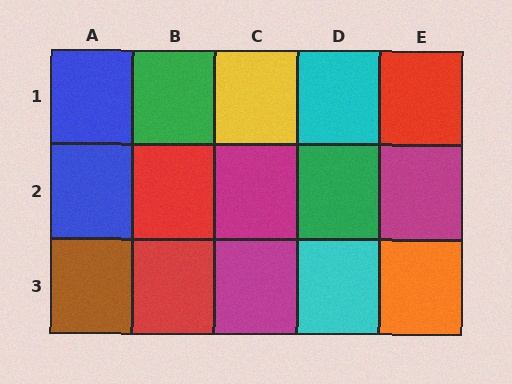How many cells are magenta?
3 cells are magenta.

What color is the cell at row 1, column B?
Green.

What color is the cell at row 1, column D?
Cyan.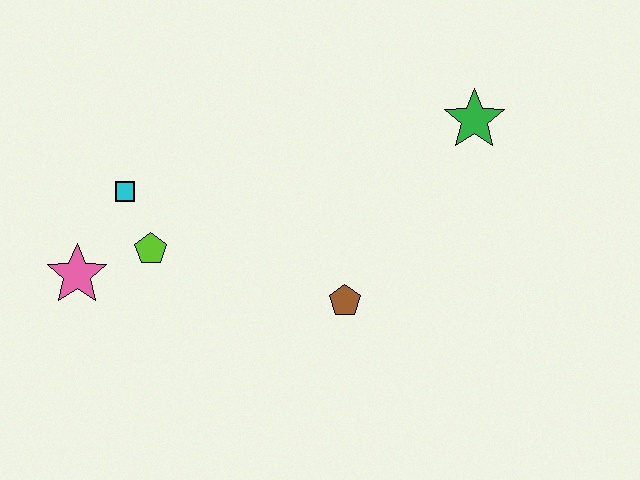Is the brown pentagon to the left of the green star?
Yes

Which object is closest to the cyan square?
The lime pentagon is closest to the cyan square.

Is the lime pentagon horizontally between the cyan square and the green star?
Yes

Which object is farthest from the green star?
The pink star is farthest from the green star.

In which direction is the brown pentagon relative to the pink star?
The brown pentagon is to the right of the pink star.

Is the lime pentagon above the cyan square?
No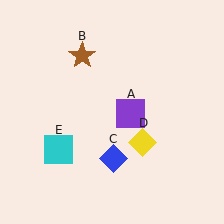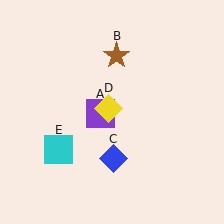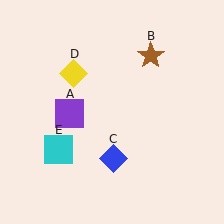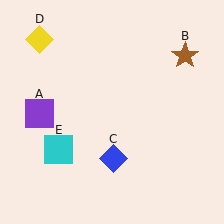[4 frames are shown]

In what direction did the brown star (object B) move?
The brown star (object B) moved right.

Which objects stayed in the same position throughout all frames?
Blue diamond (object C) and cyan square (object E) remained stationary.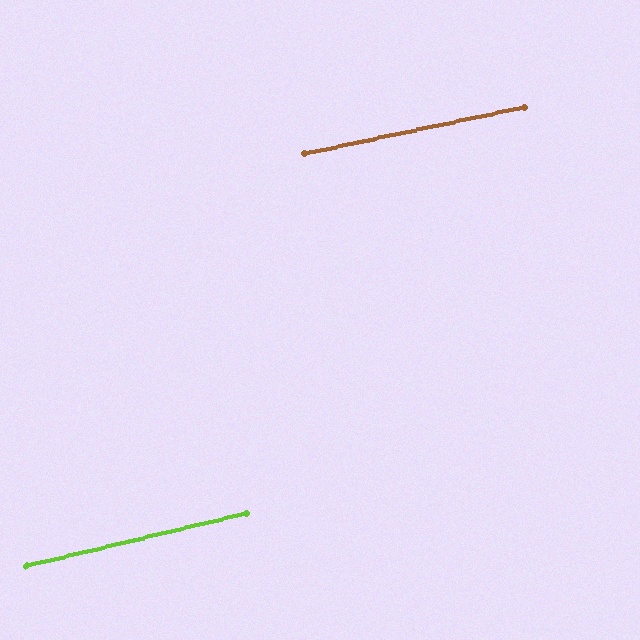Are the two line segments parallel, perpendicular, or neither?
Parallel — their directions differ by only 1.6°.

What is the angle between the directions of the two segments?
Approximately 2 degrees.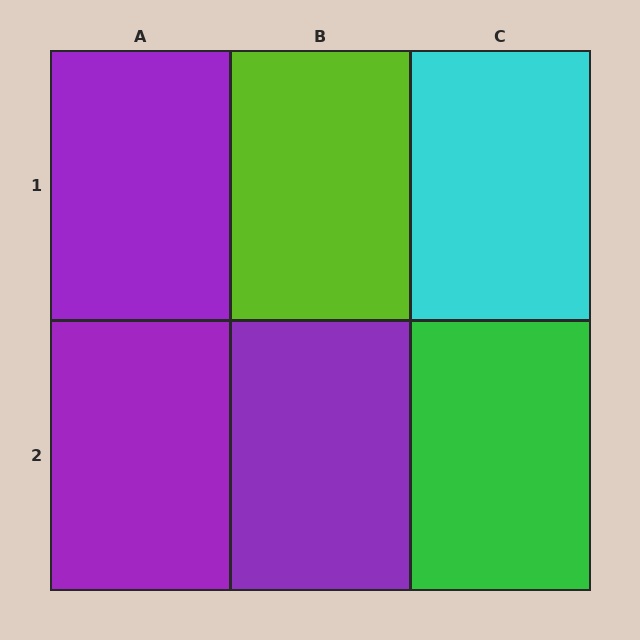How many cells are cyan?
1 cell is cyan.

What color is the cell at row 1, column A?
Purple.